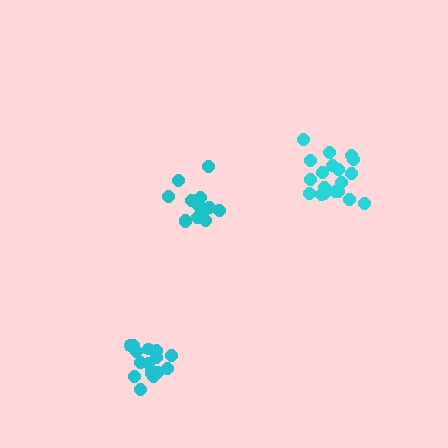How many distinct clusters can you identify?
There are 3 distinct clusters.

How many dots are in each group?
Group 1: 16 dots, Group 2: 16 dots, Group 3: 19 dots (51 total).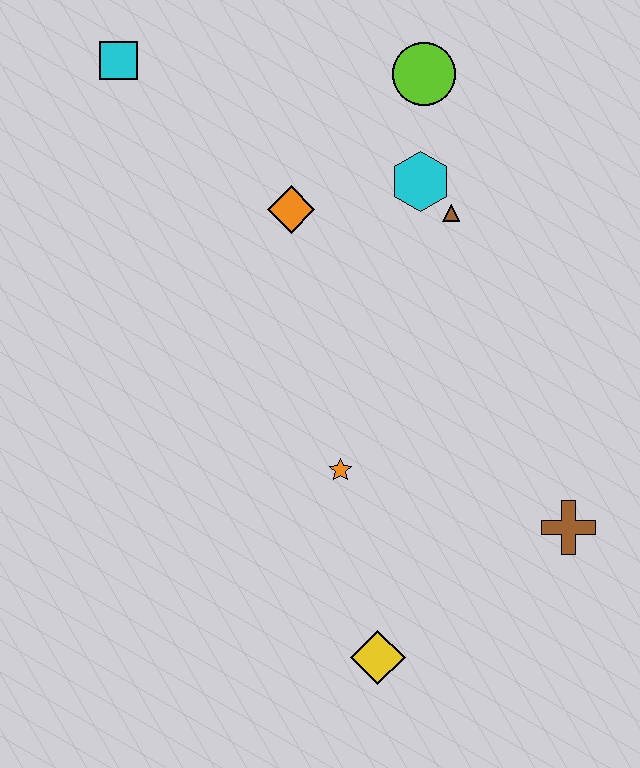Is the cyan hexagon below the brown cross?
No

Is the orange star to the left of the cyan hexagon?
Yes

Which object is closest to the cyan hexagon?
The brown triangle is closest to the cyan hexagon.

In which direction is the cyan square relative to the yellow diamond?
The cyan square is above the yellow diamond.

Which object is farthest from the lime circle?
The yellow diamond is farthest from the lime circle.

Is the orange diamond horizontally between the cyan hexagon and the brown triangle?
No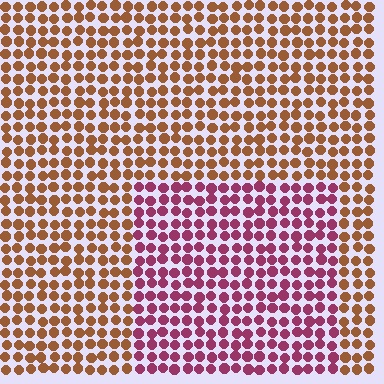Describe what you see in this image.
The image is filled with small brown elements in a uniform arrangement. A rectangle-shaped region is visible where the elements are tinted to a slightly different hue, forming a subtle color boundary.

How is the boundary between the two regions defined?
The boundary is defined purely by a slight shift in hue (about 53 degrees). Spacing, size, and orientation are identical on both sides.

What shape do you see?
I see a rectangle.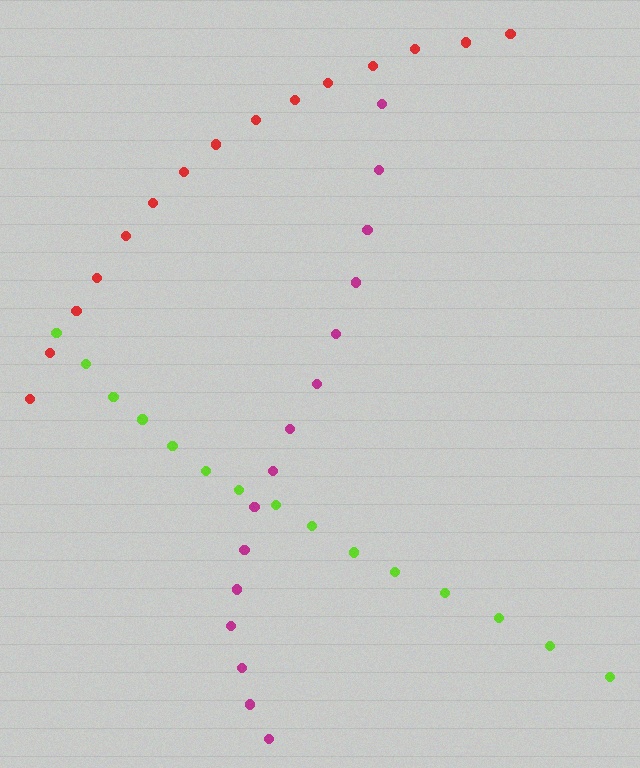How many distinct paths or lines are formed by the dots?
There are 3 distinct paths.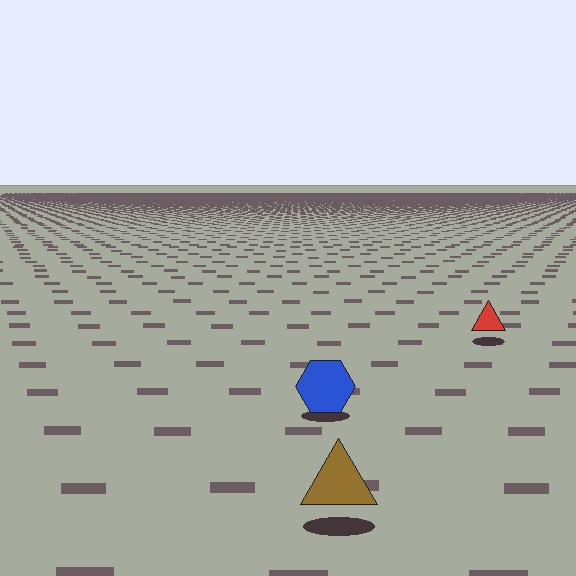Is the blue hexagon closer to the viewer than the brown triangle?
No. The brown triangle is closer — you can tell from the texture gradient: the ground texture is coarser near it.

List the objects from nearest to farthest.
From nearest to farthest: the brown triangle, the blue hexagon, the red triangle.